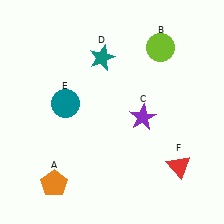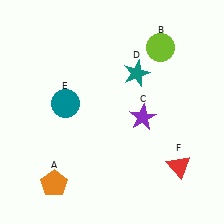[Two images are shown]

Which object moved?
The teal star (D) moved right.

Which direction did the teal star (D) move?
The teal star (D) moved right.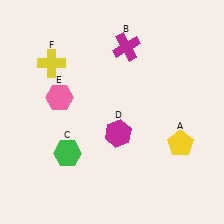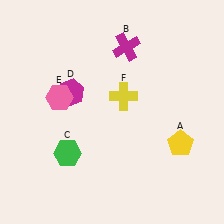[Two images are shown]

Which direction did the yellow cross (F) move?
The yellow cross (F) moved right.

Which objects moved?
The objects that moved are: the magenta hexagon (D), the yellow cross (F).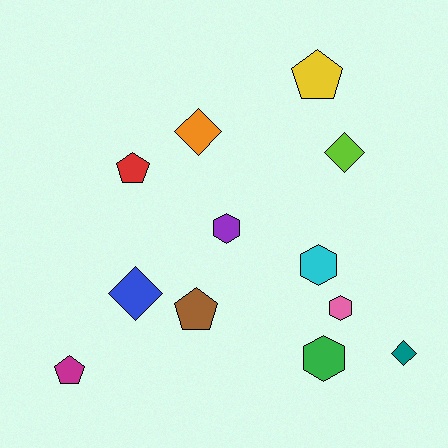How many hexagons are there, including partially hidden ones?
There are 4 hexagons.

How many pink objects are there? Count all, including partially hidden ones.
There is 1 pink object.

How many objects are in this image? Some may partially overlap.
There are 12 objects.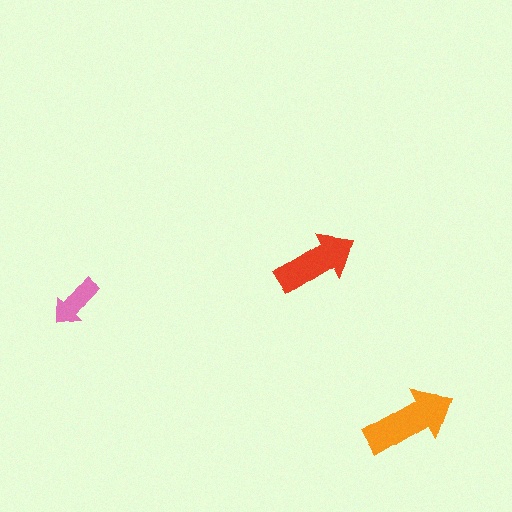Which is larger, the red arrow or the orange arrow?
The orange one.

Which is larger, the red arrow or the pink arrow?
The red one.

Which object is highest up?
The red arrow is topmost.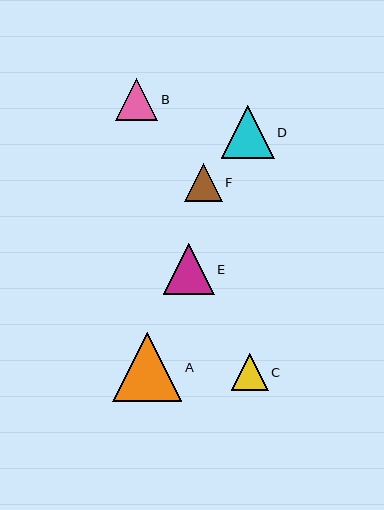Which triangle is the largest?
Triangle A is the largest with a size of approximately 69 pixels.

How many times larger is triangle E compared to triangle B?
Triangle E is approximately 1.2 times the size of triangle B.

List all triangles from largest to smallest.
From largest to smallest: A, D, E, B, F, C.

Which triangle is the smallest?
Triangle C is the smallest with a size of approximately 36 pixels.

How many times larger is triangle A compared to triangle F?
Triangle A is approximately 1.8 times the size of triangle F.